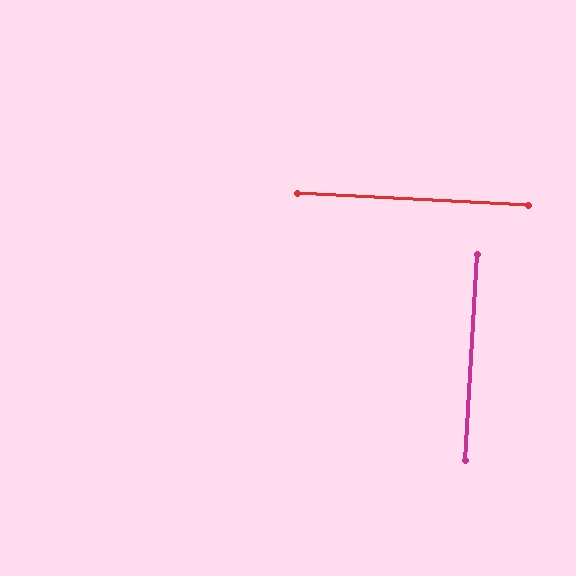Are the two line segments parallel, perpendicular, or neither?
Perpendicular — they meet at approximately 90°.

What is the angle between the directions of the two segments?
Approximately 90 degrees.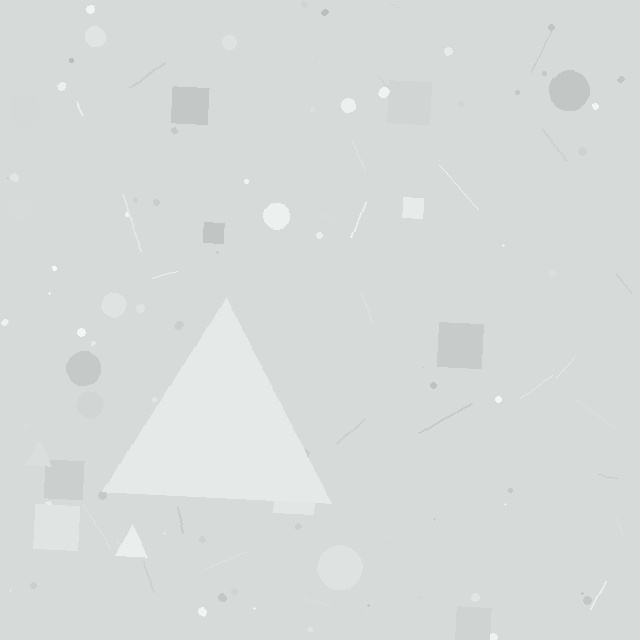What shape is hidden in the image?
A triangle is hidden in the image.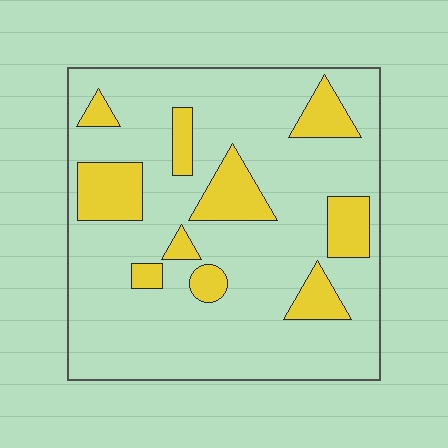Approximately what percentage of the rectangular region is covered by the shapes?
Approximately 20%.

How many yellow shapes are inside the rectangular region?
10.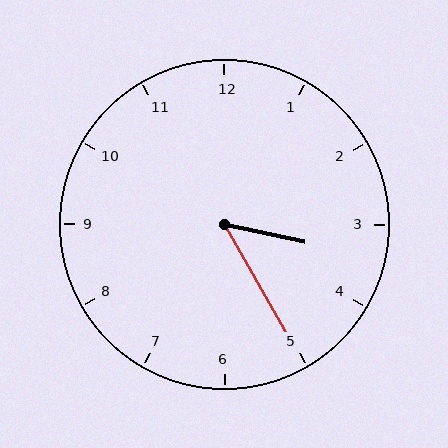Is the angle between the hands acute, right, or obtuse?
It is acute.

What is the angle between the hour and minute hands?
Approximately 48 degrees.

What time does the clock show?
3:25.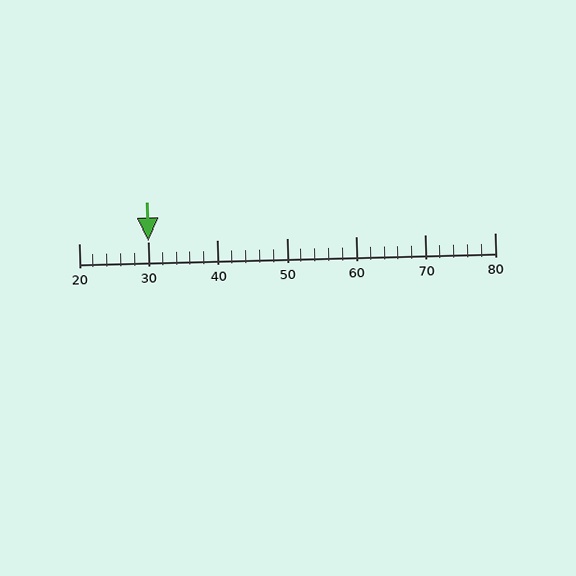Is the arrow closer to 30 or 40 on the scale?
The arrow is closer to 30.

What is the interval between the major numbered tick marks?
The major tick marks are spaced 10 units apart.